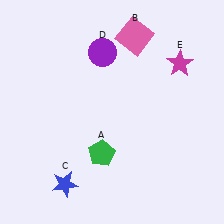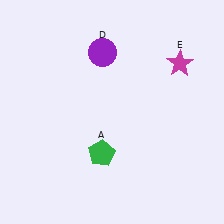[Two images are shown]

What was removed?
The blue star (C), the pink square (B) were removed in Image 2.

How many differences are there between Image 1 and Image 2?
There are 2 differences between the two images.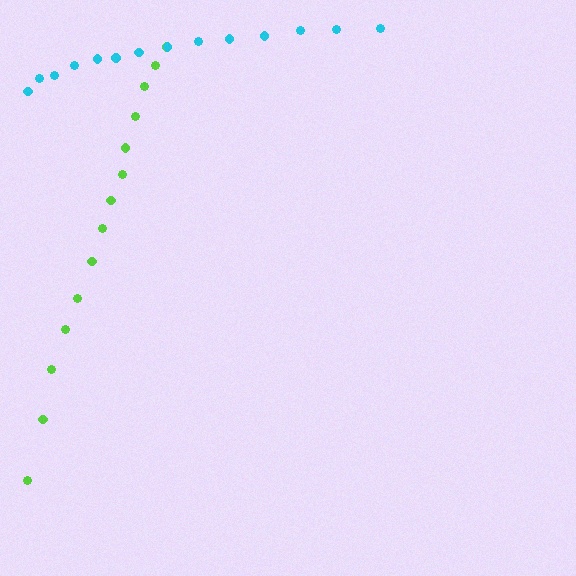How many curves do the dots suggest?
There are 2 distinct paths.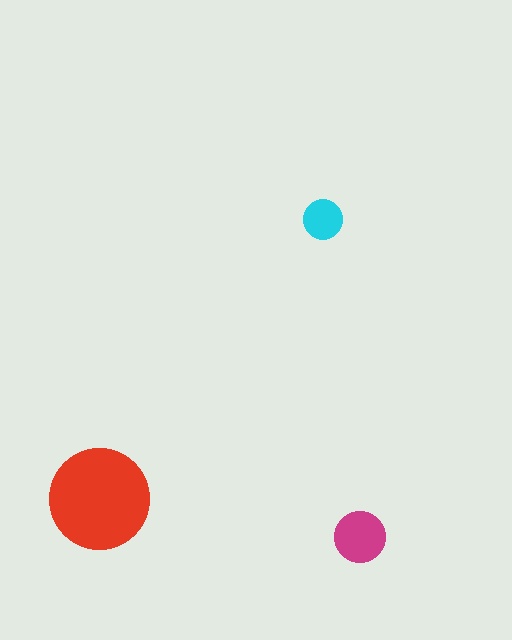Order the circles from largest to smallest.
the red one, the magenta one, the cyan one.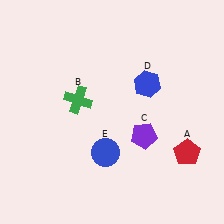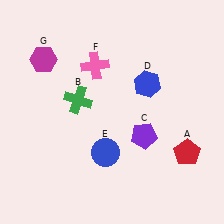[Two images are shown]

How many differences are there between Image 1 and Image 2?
There are 2 differences between the two images.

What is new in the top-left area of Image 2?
A pink cross (F) was added in the top-left area of Image 2.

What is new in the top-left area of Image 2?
A magenta hexagon (G) was added in the top-left area of Image 2.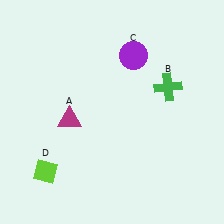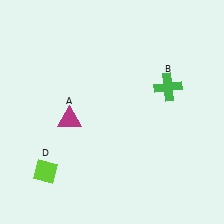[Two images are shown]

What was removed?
The purple circle (C) was removed in Image 2.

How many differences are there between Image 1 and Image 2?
There is 1 difference between the two images.